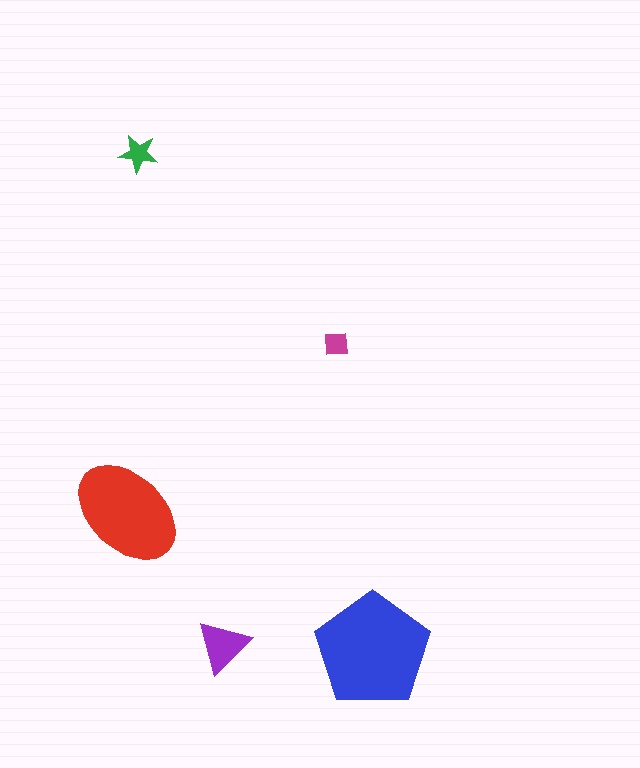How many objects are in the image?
There are 5 objects in the image.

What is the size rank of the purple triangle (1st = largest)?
3rd.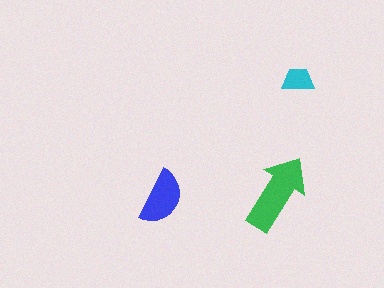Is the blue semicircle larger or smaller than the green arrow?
Smaller.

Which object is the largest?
The green arrow.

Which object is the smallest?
The cyan trapezoid.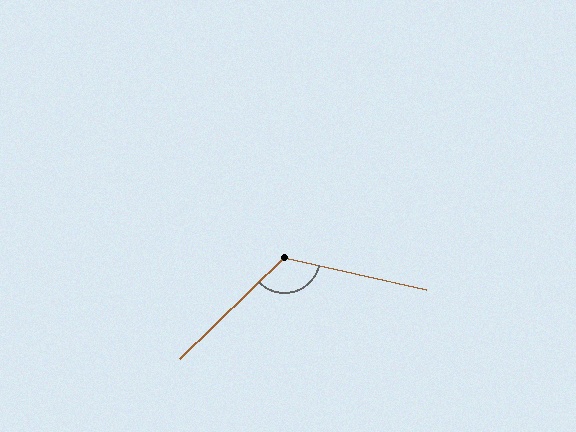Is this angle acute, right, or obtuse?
It is obtuse.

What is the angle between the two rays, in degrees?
Approximately 123 degrees.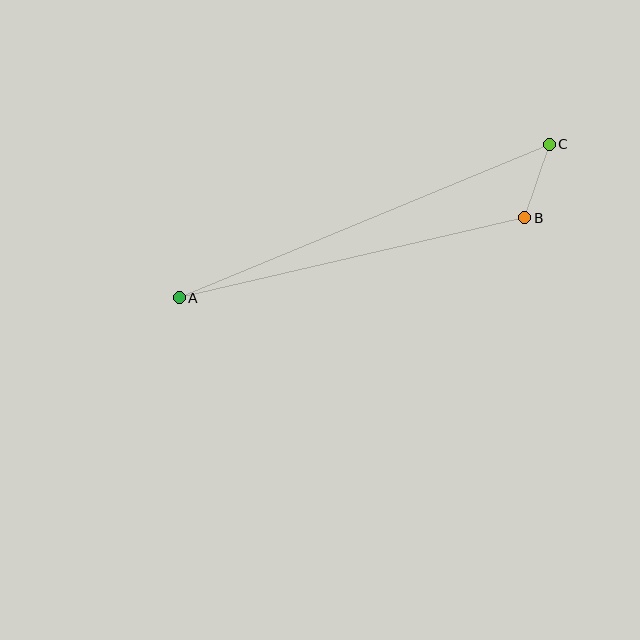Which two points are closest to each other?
Points B and C are closest to each other.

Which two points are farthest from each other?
Points A and C are farthest from each other.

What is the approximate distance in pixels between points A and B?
The distance between A and B is approximately 354 pixels.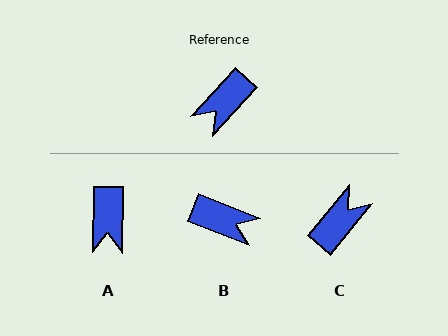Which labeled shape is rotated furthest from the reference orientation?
C, about 177 degrees away.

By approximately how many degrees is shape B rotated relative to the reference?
Approximately 111 degrees counter-clockwise.